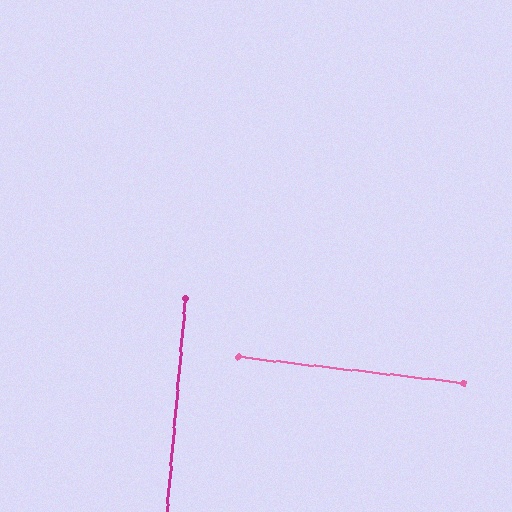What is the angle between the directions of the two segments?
Approximately 88 degrees.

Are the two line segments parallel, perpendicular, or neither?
Perpendicular — they meet at approximately 88°.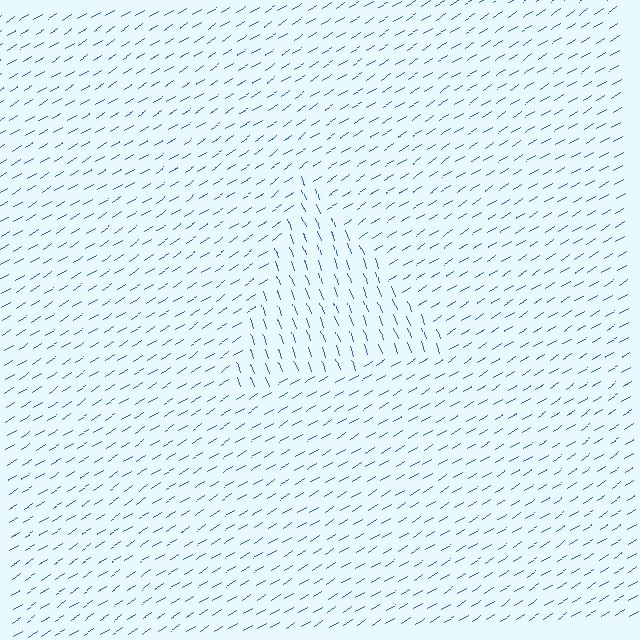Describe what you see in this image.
The image is filled with small blue line segments. A triangle region in the image has lines oriented differently from the surrounding lines, creating a visible texture boundary.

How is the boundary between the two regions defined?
The boundary is defined purely by a change in line orientation (approximately 78 degrees difference). All lines are the same color and thickness.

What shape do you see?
I see a triangle.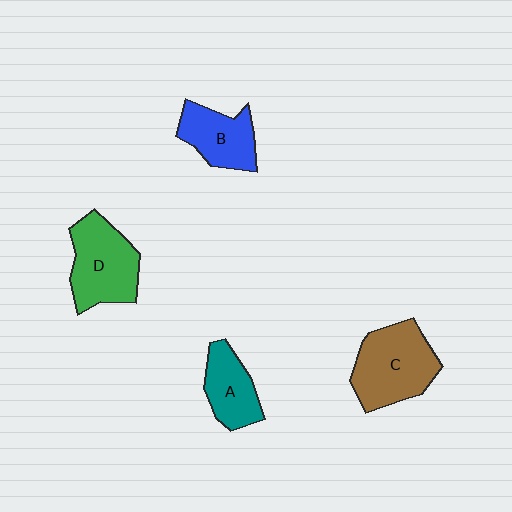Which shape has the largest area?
Shape C (brown).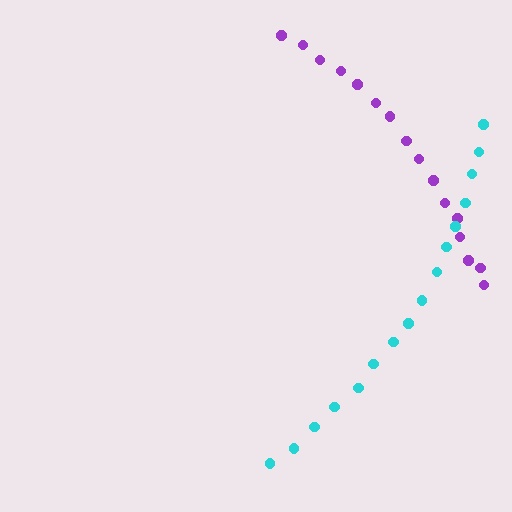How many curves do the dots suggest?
There are 2 distinct paths.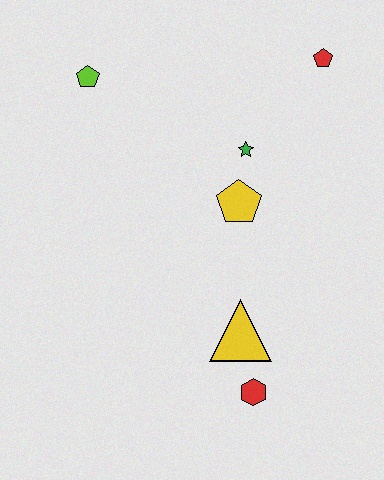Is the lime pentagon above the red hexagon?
Yes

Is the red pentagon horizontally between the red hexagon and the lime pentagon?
No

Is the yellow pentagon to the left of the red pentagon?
Yes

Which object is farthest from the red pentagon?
The red hexagon is farthest from the red pentagon.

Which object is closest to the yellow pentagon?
The green star is closest to the yellow pentagon.